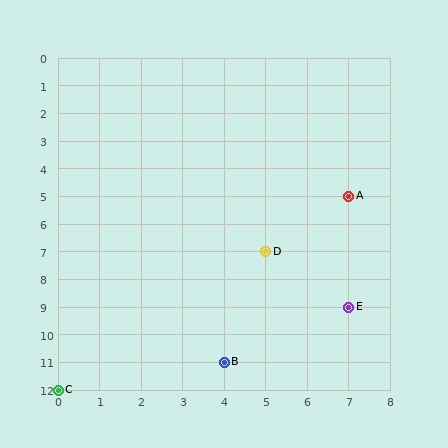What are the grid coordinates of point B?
Point B is at grid coordinates (4, 11).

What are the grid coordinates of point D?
Point D is at grid coordinates (5, 7).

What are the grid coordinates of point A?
Point A is at grid coordinates (7, 5).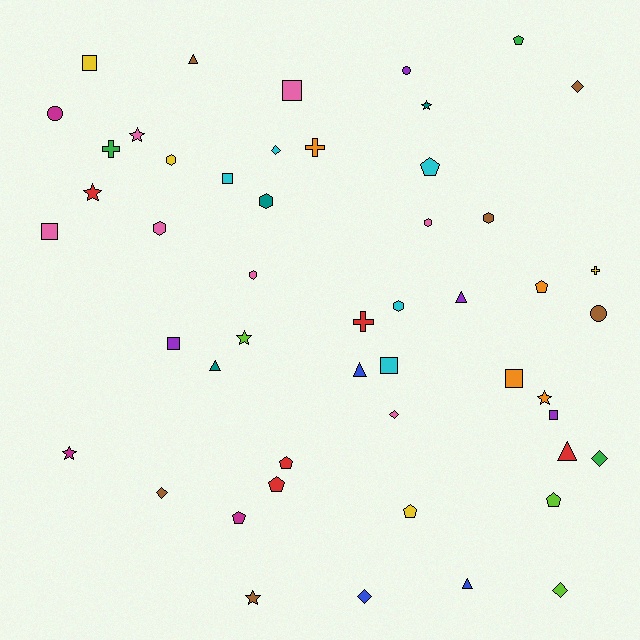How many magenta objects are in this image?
There are 3 magenta objects.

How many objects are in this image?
There are 50 objects.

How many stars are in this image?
There are 7 stars.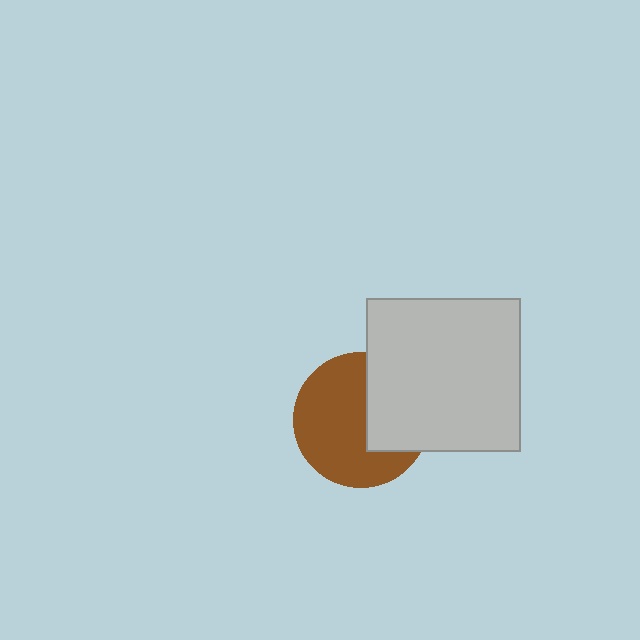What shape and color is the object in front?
The object in front is a light gray square.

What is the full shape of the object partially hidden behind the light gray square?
The partially hidden object is a brown circle.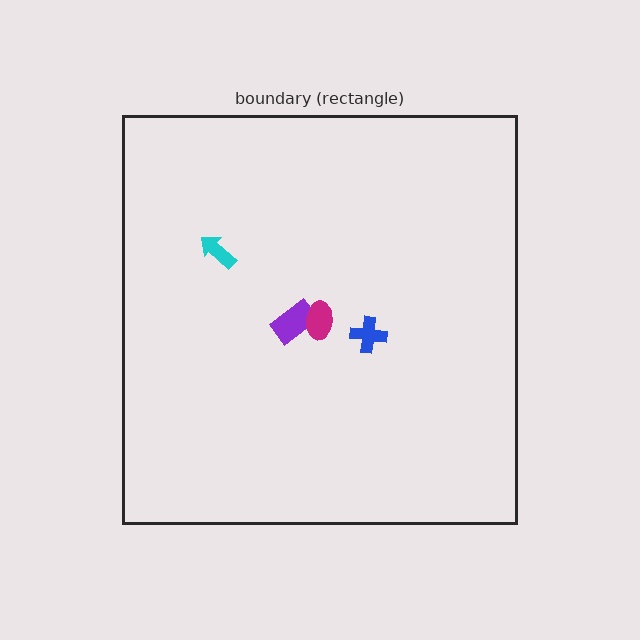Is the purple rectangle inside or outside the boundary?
Inside.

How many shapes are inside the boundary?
4 inside, 0 outside.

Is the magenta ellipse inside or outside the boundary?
Inside.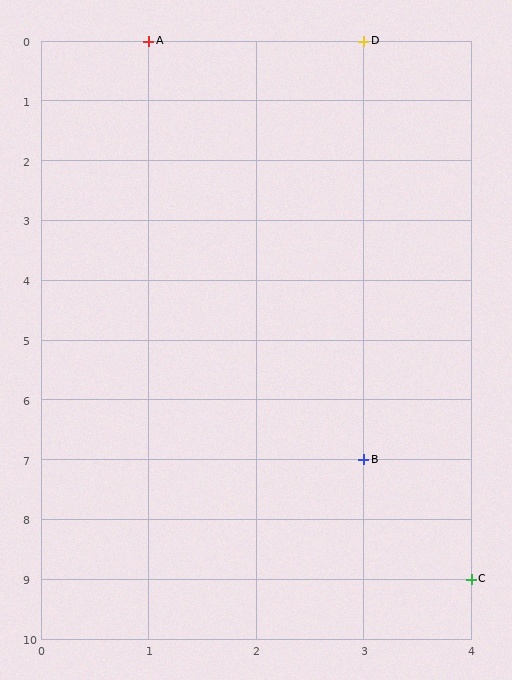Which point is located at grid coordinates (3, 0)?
Point D is at (3, 0).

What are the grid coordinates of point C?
Point C is at grid coordinates (4, 9).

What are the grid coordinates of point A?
Point A is at grid coordinates (1, 0).